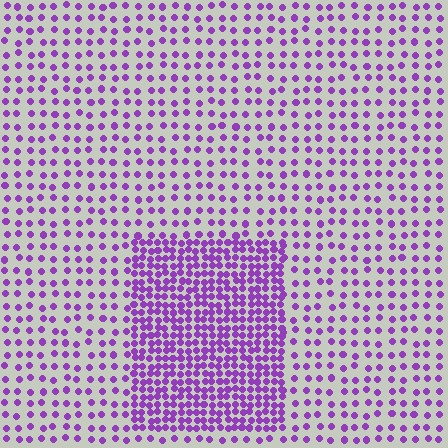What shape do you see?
I see a rectangle.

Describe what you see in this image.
The image contains small purple elements arranged at two different densities. A rectangle-shaped region is visible where the elements are more densely packed than the surrounding area.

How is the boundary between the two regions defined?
The boundary is defined by a change in element density (approximately 2.4x ratio). All elements are the same color, size, and shape.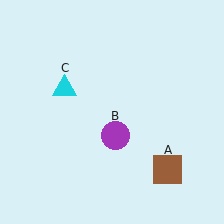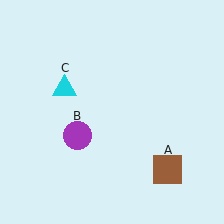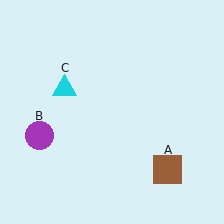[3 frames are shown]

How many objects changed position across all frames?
1 object changed position: purple circle (object B).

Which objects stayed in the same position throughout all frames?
Brown square (object A) and cyan triangle (object C) remained stationary.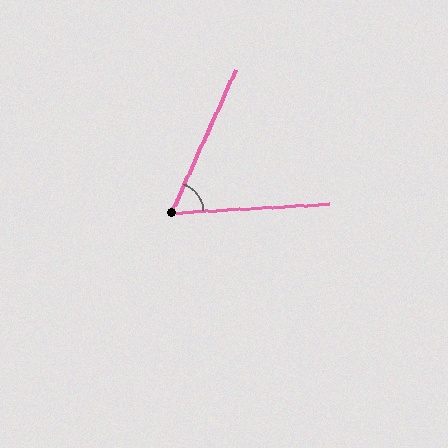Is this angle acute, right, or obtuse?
It is acute.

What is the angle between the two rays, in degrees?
Approximately 62 degrees.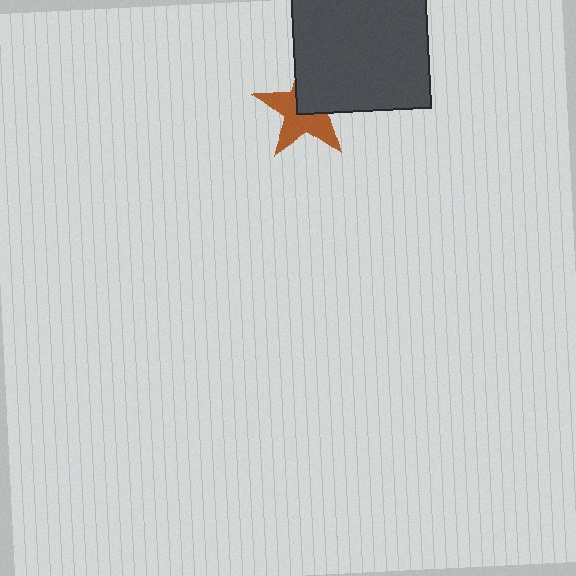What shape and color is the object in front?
The object in front is a dark gray rectangle.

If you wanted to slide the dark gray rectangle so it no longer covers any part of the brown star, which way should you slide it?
Slide it toward the upper-right — that is the most direct way to separate the two shapes.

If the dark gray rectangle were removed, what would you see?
You would see the complete brown star.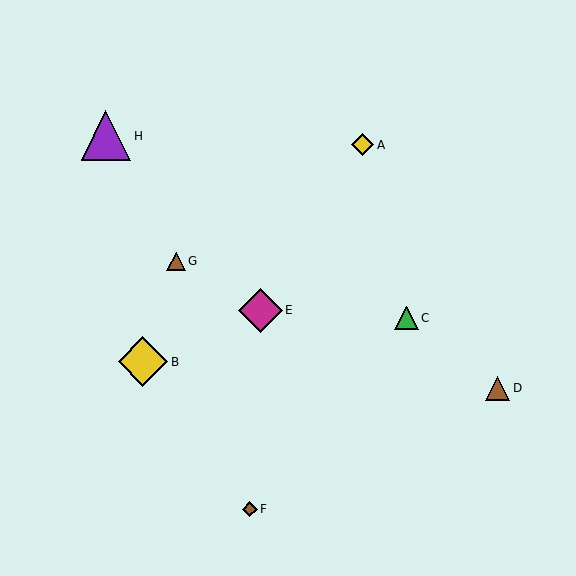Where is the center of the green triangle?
The center of the green triangle is at (406, 318).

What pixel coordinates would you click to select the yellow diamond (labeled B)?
Click at (143, 362) to select the yellow diamond B.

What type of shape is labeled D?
Shape D is a brown triangle.